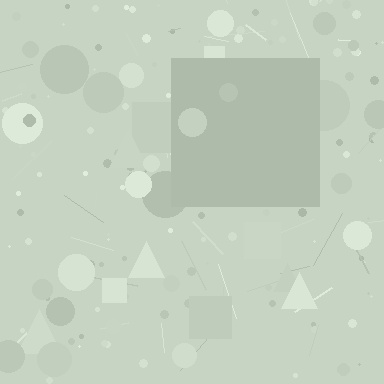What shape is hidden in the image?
A square is hidden in the image.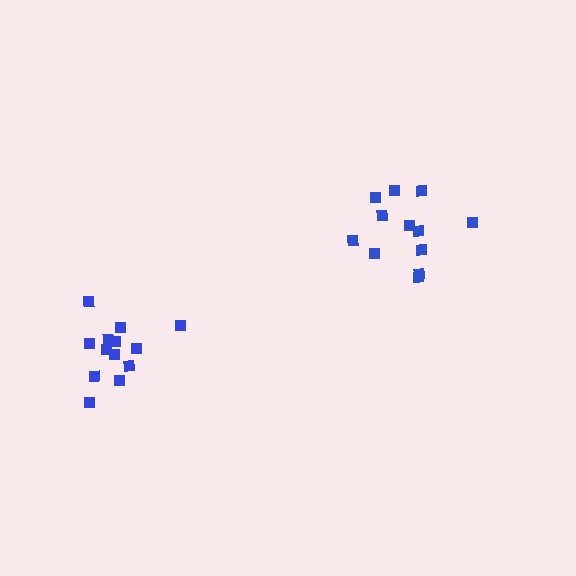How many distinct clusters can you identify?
There are 2 distinct clusters.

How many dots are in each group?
Group 1: 12 dots, Group 2: 13 dots (25 total).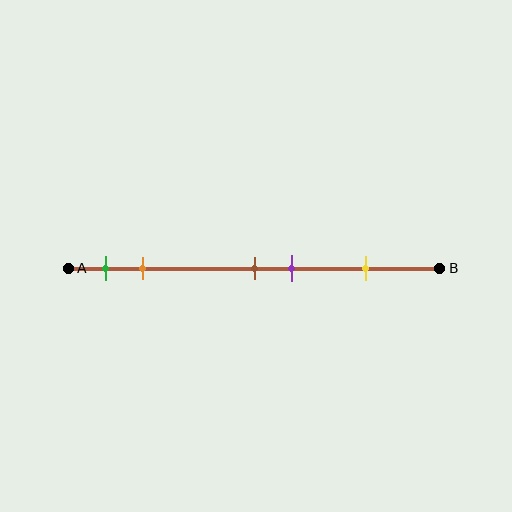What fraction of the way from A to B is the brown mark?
The brown mark is approximately 50% (0.5) of the way from A to B.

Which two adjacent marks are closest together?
The brown and purple marks are the closest adjacent pair.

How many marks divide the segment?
There are 5 marks dividing the segment.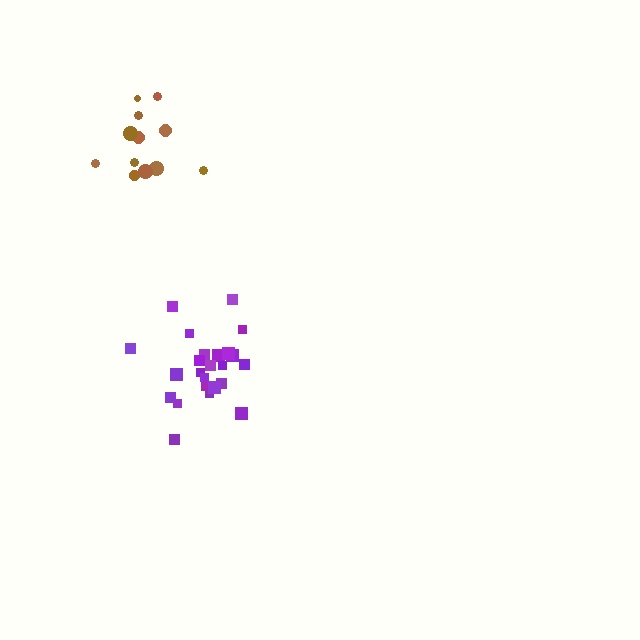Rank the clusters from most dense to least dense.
purple, brown.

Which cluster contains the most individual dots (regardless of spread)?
Purple (24).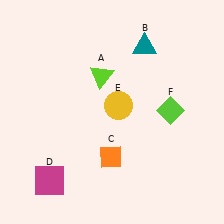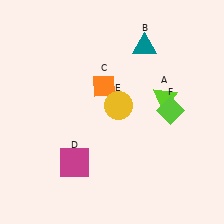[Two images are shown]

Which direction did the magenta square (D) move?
The magenta square (D) moved right.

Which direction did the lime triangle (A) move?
The lime triangle (A) moved right.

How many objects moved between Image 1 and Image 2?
3 objects moved between the two images.